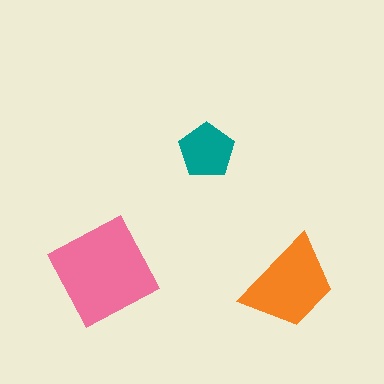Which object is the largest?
The pink diamond.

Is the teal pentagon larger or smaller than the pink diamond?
Smaller.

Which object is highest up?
The teal pentagon is topmost.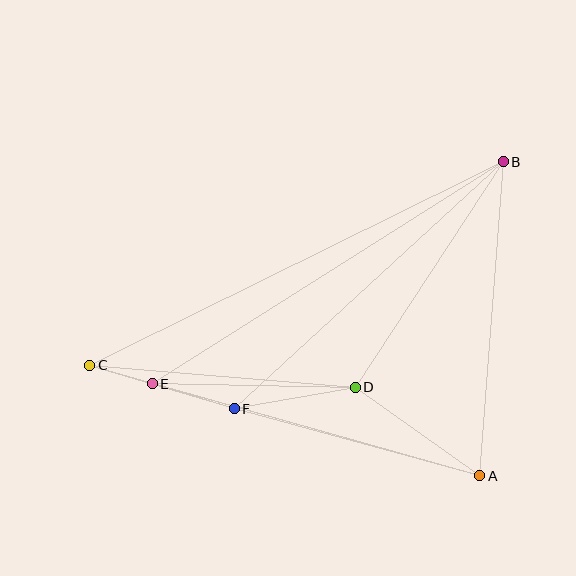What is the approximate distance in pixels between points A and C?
The distance between A and C is approximately 405 pixels.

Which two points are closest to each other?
Points C and E are closest to each other.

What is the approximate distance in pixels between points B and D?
The distance between B and D is approximately 270 pixels.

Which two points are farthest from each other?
Points B and C are farthest from each other.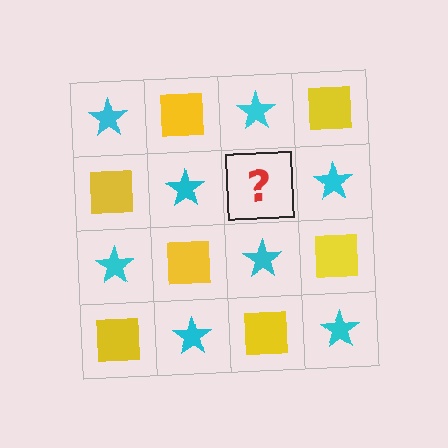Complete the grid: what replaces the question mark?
The question mark should be replaced with a yellow square.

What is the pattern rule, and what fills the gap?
The rule is that it alternates cyan star and yellow square in a checkerboard pattern. The gap should be filled with a yellow square.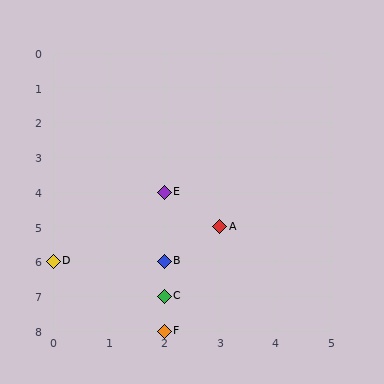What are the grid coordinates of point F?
Point F is at grid coordinates (2, 8).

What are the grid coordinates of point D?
Point D is at grid coordinates (0, 6).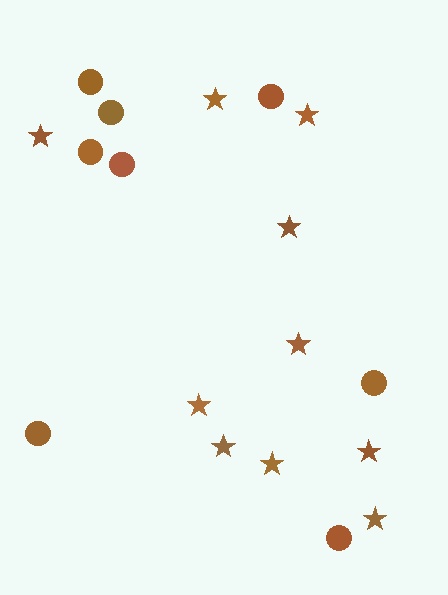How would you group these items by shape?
There are 2 groups: one group of circles (8) and one group of stars (10).